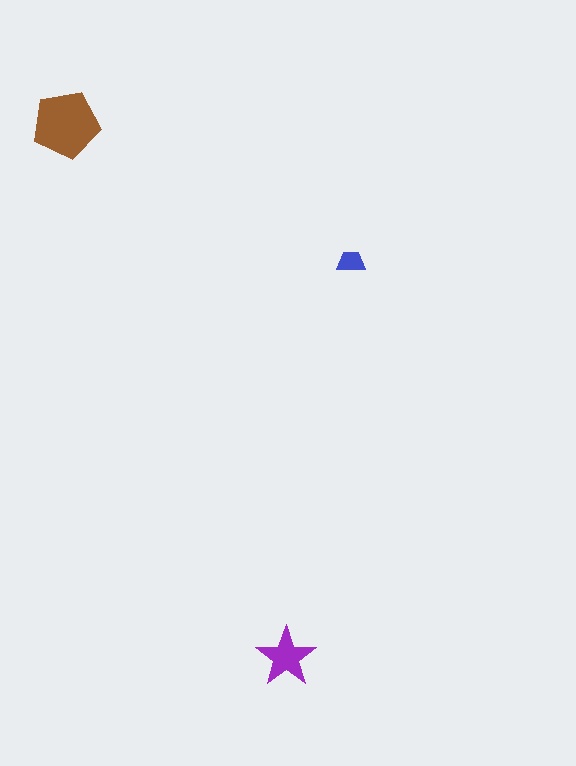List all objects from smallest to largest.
The blue trapezoid, the purple star, the brown pentagon.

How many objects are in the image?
There are 3 objects in the image.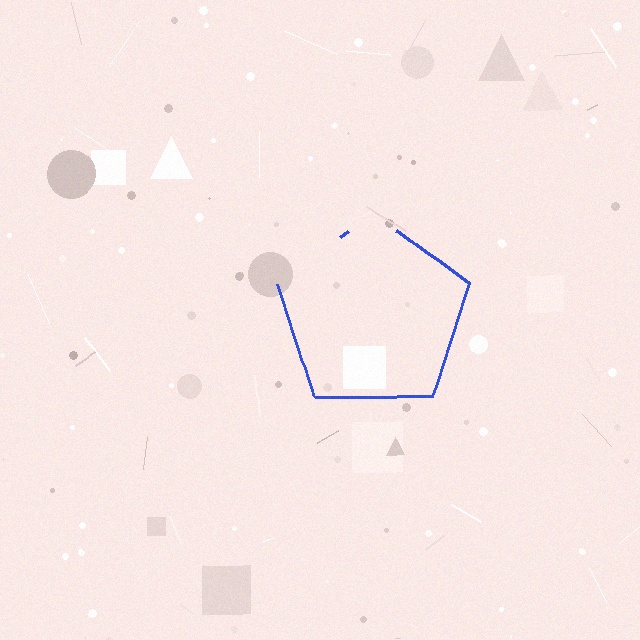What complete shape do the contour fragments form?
The contour fragments form a pentagon.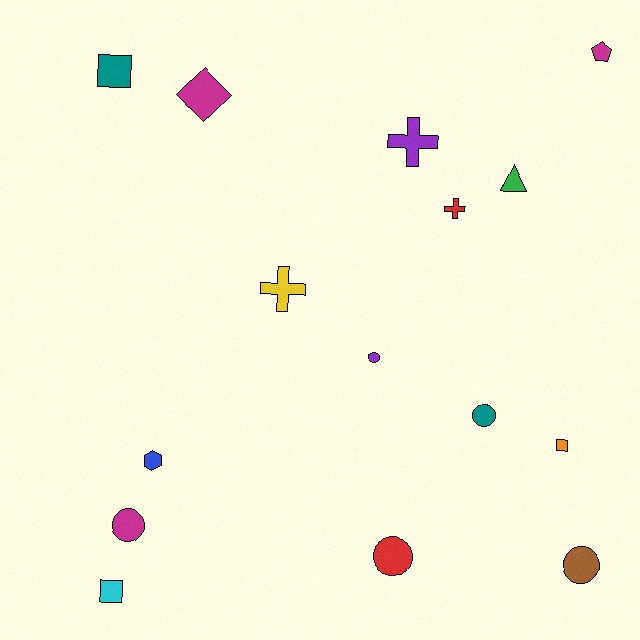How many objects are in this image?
There are 15 objects.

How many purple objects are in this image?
There are 2 purple objects.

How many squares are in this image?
There are 3 squares.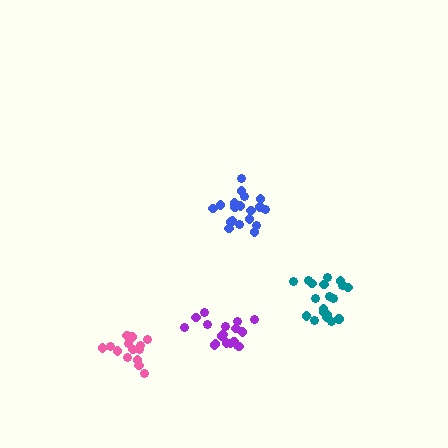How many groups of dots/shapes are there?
There are 4 groups.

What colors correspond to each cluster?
The clusters are colored: purple, blue, pink, teal.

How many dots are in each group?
Group 1: 18 dots, Group 2: 19 dots, Group 3: 14 dots, Group 4: 19 dots (70 total).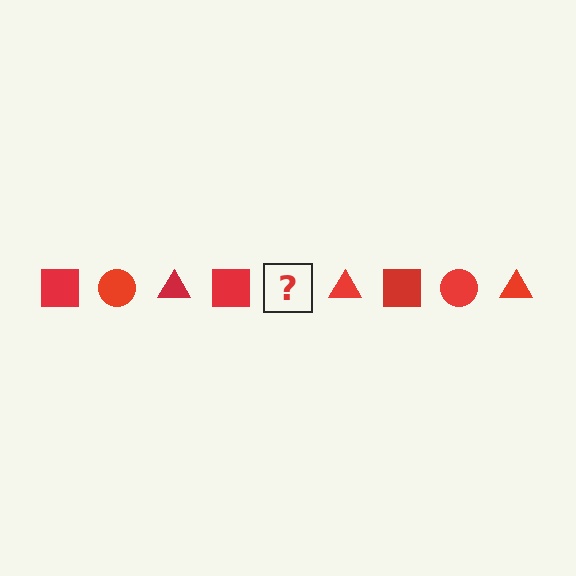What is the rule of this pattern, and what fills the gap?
The rule is that the pattern cycles through square, circle, triangle shapes in red. The gap should be filled with a red circle.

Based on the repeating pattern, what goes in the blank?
The blank should be a red circle.